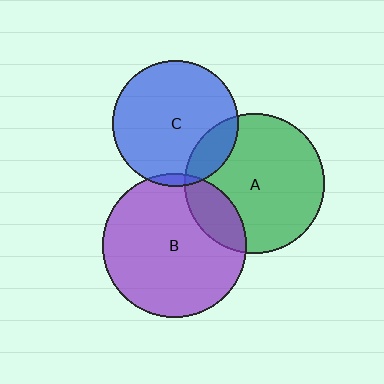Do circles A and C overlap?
Yes.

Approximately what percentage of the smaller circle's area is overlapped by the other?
Approximately 15%.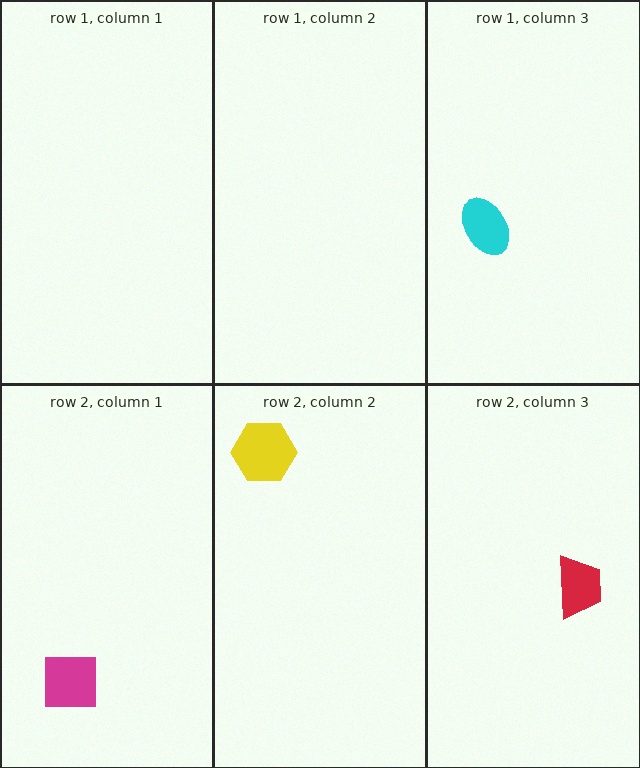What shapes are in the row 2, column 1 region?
The magenta square.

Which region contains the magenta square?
The row 2, column 1 region.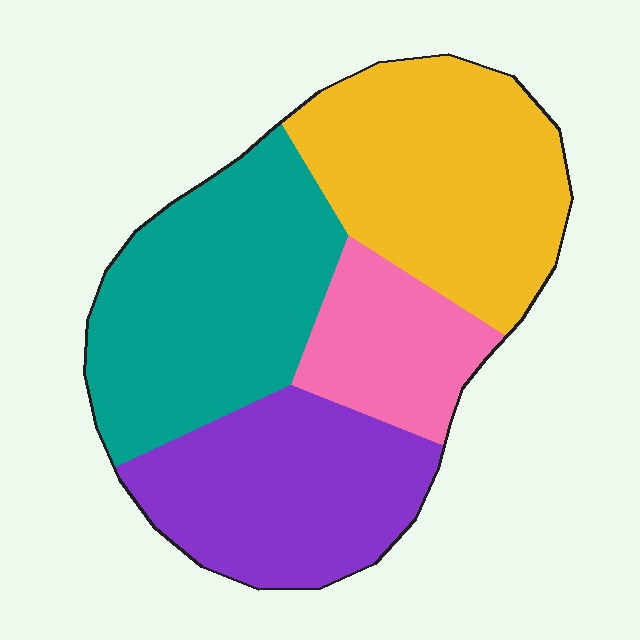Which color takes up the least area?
Pink, at roughly 15%.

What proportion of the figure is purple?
Purple takes up between a quarter and a half of the figure.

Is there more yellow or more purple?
Yellow.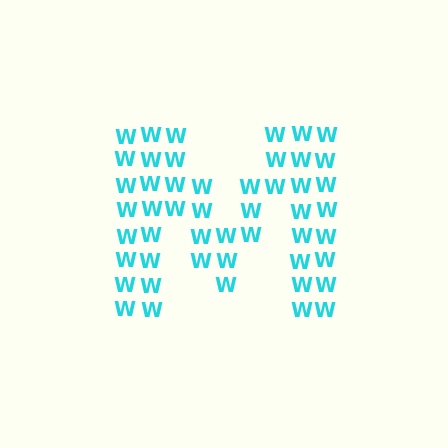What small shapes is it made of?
It is made of small letter W's.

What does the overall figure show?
The overall figure shows the letter M.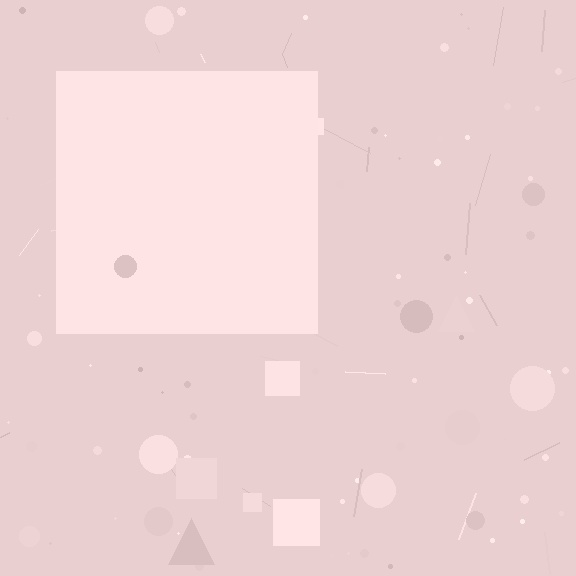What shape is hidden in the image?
A square is hidden in the image.